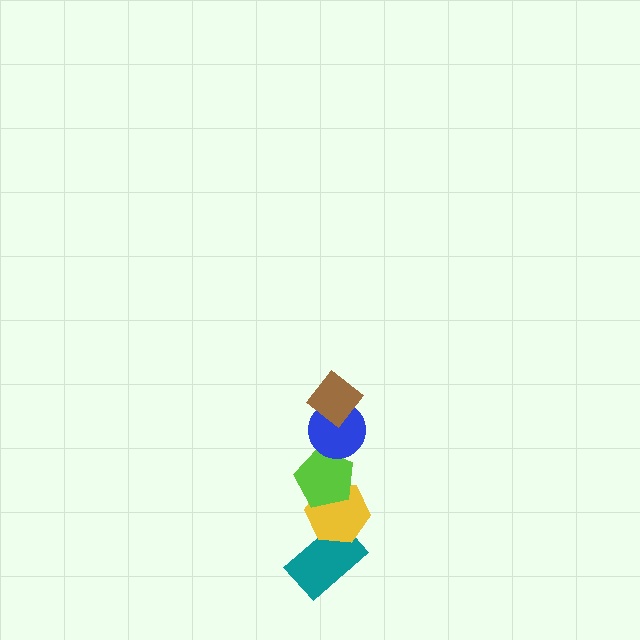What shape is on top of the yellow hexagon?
The lime pentagon is on top of the yellow hexagon.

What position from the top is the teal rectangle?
The teal rectangle is 5th from the top.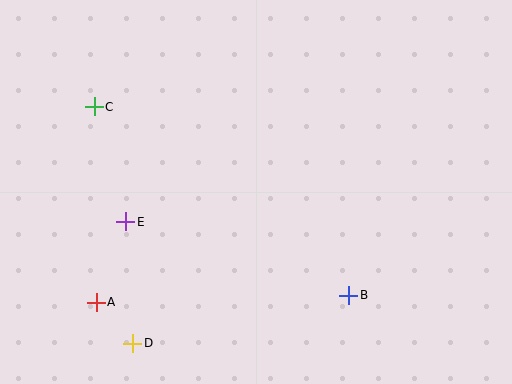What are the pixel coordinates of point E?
Point E is at (126, 222).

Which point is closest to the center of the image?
Point E at (126, 222) is closest to the center.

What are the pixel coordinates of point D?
Point D is at (133, 343).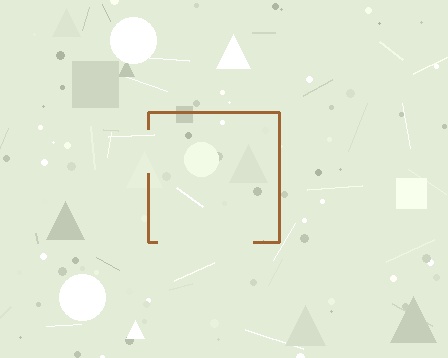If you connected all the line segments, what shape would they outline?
They would outline a square.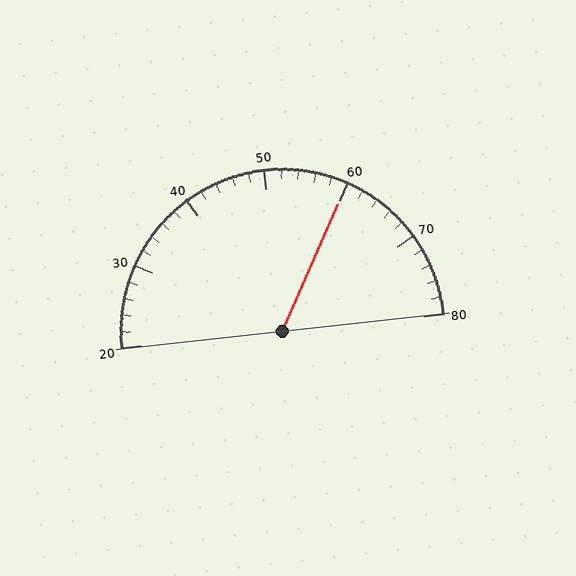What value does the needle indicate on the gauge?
The needle indicates approximately 60.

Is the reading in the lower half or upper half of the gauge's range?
The reading is in the upper half of the range (20 to 80).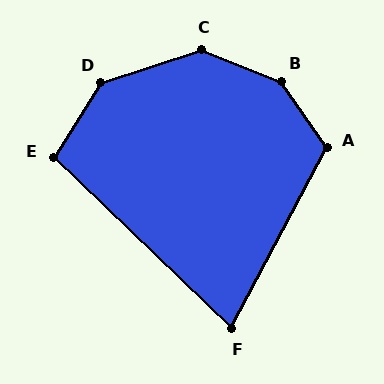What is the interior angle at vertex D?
Approximately 140 degrees (obtuse).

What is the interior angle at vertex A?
Approximately 118 degrees (obtuse).